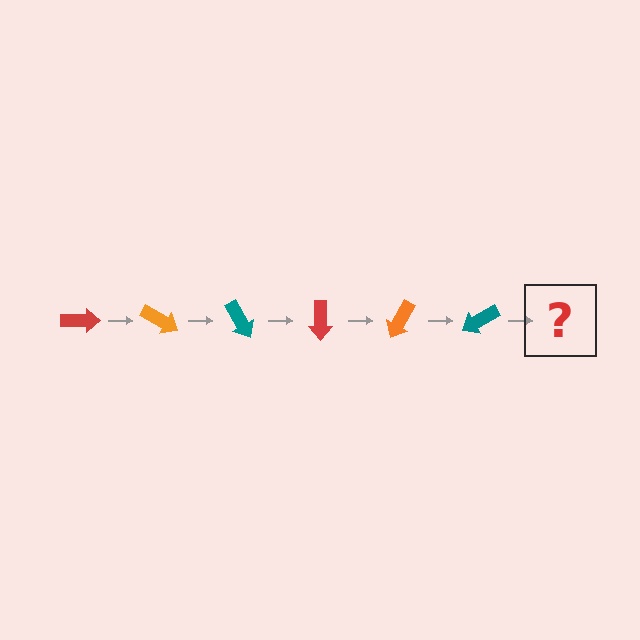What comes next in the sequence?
The next element should be a red arrow, rotated 180 degrees from the start.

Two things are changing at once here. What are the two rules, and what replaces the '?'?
The two rules are that it rotates 30 degrees each step and the color cycles through red, orange, and teal. The '?' should be a red arrow, rotated 180 degrees from the start.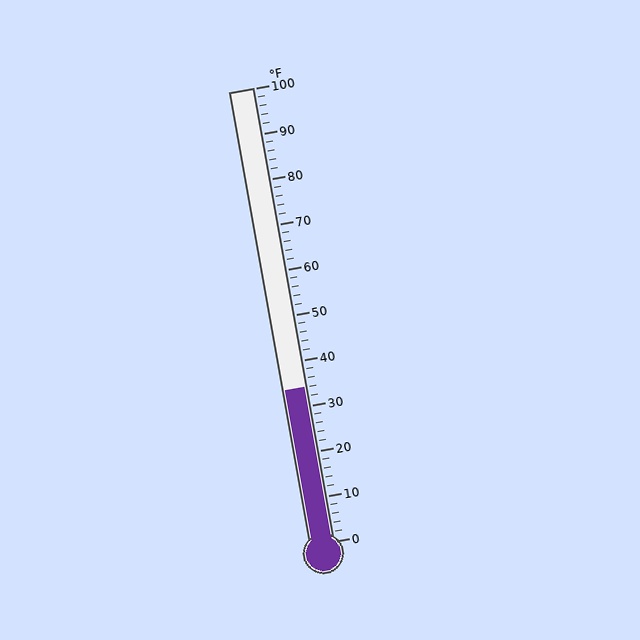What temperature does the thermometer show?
The thermometer shows approximately 34°F.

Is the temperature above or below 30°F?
The temperature is above 30°F.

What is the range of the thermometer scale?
The thermometer scale ranges from 0°F to 100°F.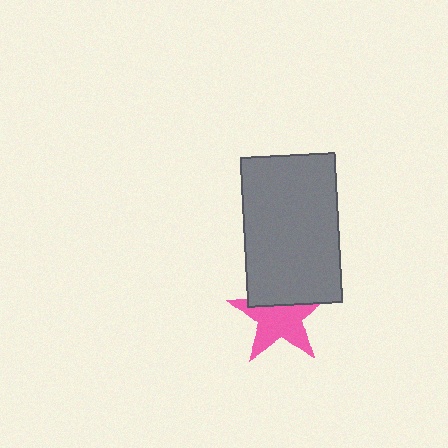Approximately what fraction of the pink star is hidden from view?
Roughly 35% of the pink star is hidden behind the gray rectangle.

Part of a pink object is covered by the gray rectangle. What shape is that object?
It is a star.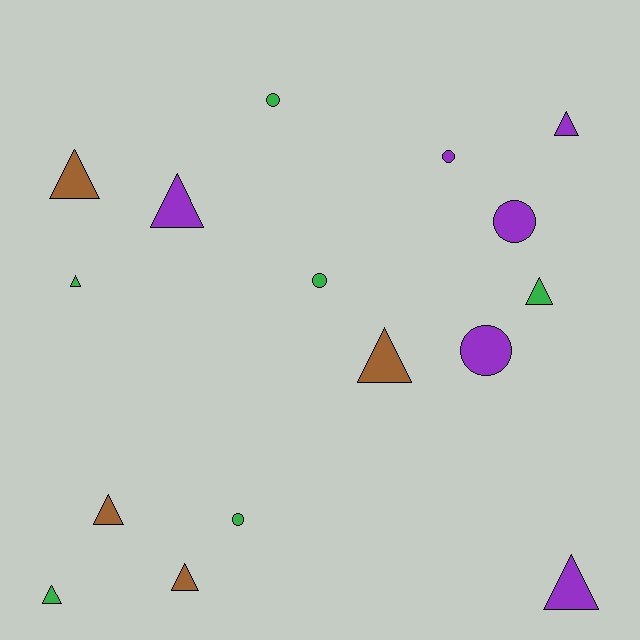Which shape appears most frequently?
Triangle, with 10 objects.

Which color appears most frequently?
Purple, with 6 objects.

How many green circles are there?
There are 3 green circles.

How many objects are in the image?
There are 16 objects.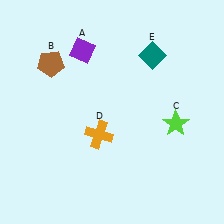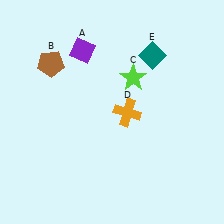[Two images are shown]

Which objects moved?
The objects that moved are: the lime star (C), the orange cross (D).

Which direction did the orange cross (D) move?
The orange cross (D) moved right.